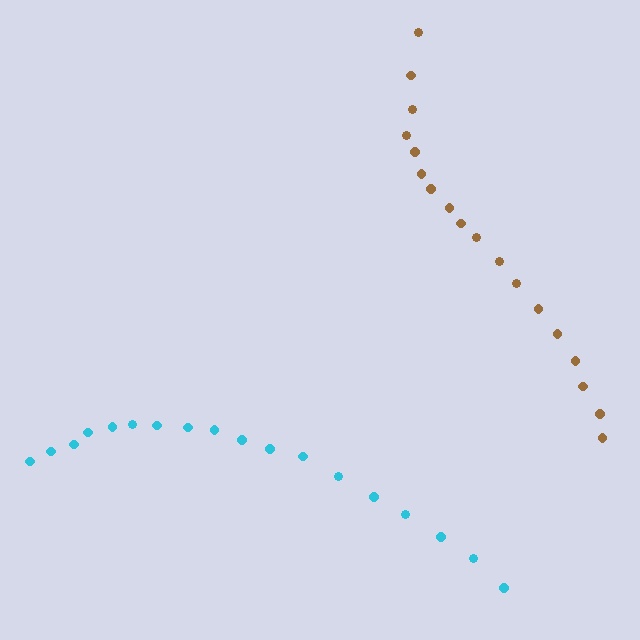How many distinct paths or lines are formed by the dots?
There are 2 distinct paths.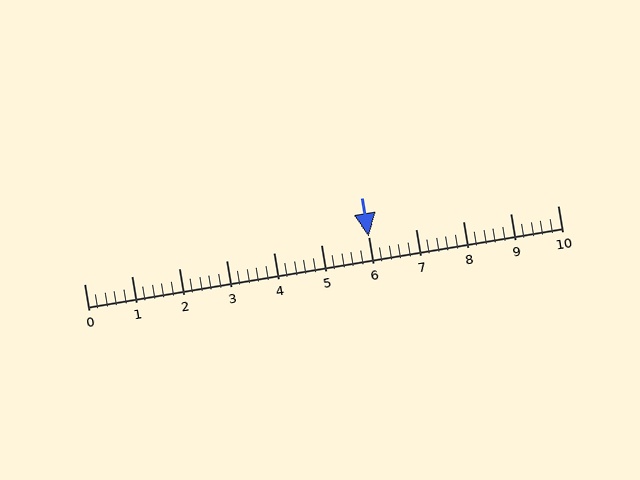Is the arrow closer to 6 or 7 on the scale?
The arrow is closer to 6.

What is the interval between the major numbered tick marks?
The major tick marks are spaced 1 units apart.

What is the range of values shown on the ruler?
The ruler shows values from 0 to 10.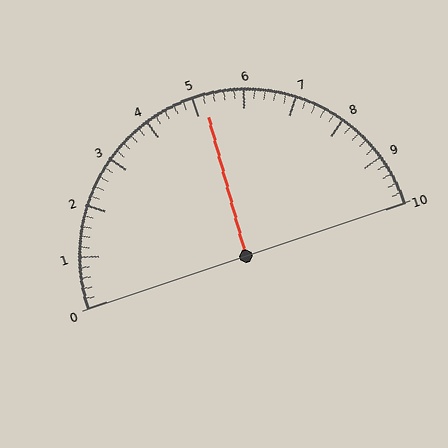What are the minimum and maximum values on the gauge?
The gauge ranges from 0 to 10.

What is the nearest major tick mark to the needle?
The nearest major tick mark is 5.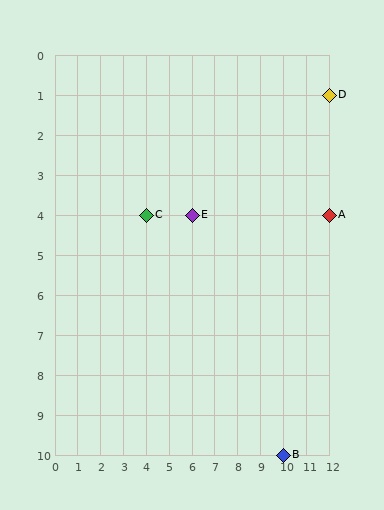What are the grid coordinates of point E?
Point E is at grid coordinates (6, 4).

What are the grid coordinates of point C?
Point C is at grid coordinates (4, 4).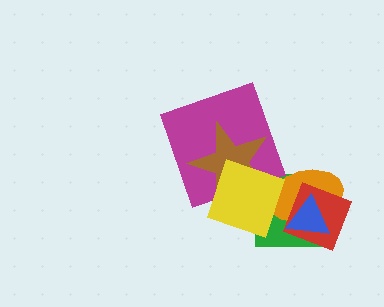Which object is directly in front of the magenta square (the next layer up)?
The brown star is directly in front of the magenta square.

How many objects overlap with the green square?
4 objects overlap with the green square.